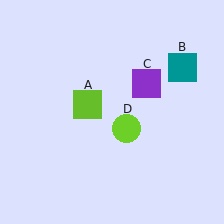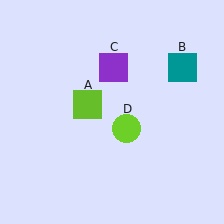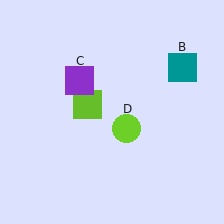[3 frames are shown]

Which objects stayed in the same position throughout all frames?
Lime square (object A) and teal square (object B) and lime circle (object D) remained stationary.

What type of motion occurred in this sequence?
The purple square (object C) rotated counterclockwise around the center of the scene.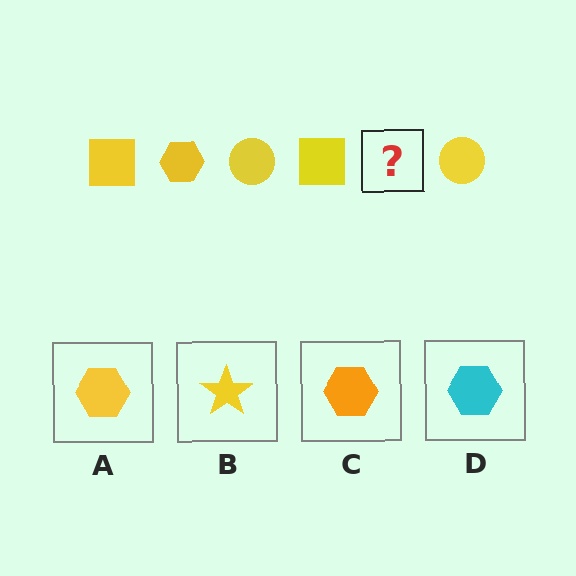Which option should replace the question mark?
Option A.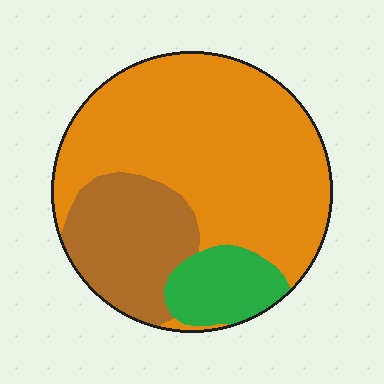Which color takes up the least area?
Green, at roughly 10%.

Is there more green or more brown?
Brown.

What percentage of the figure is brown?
Brown covers roughly 25% of the figure.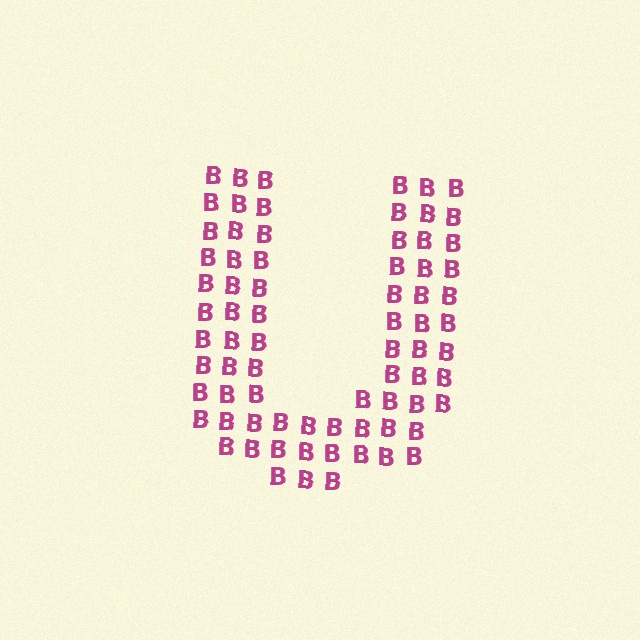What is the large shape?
The large shape is the letter U.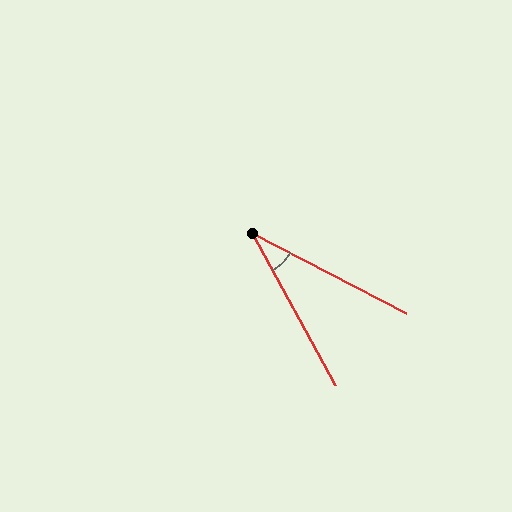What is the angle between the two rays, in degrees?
Approximately 34 degrees.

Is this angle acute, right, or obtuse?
It is acute.